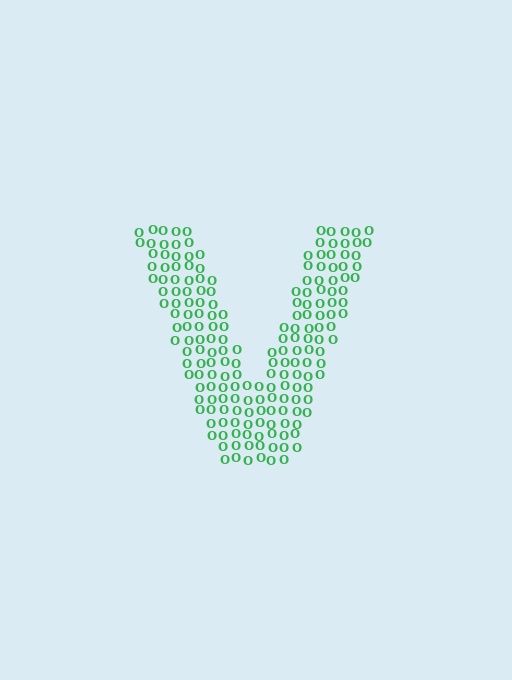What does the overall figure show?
The overall figure shows the letter V.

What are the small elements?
The small elements are letter O's.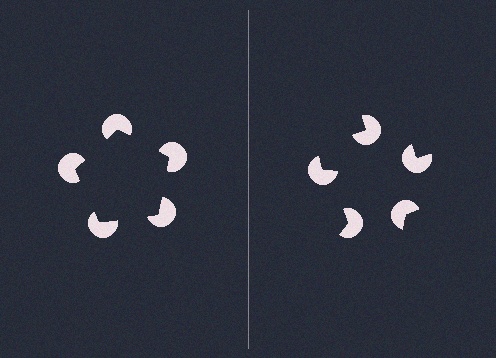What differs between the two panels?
The pac-man discs are positioned identically on both sides; only the wedge orientations differ. On the left they align to a pentagon; on the right they are misaligned.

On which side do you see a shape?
An illusory pentagon appears on the left side. On the right side the wedge cuts are rotated, so no coherent shape forms.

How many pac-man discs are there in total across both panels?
10 — 5 on each side.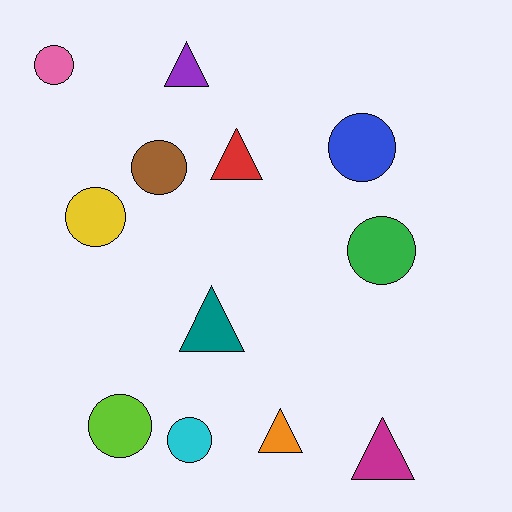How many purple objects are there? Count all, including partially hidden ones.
There is 1 purple object.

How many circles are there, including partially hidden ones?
There are 7 circles.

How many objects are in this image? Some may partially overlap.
There are 12 objects.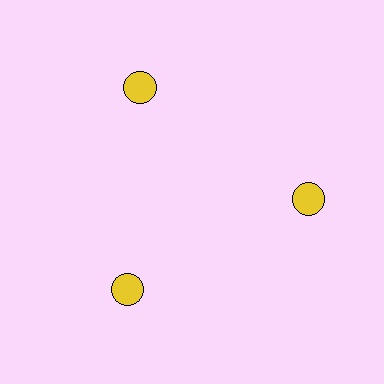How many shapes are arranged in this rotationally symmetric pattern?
There are 3 shapes, arranged in 3 groups of 1.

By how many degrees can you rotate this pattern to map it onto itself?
The pattern maps onto itself every 120 degrees of rotation.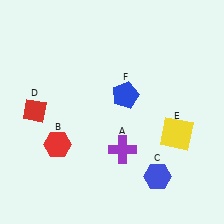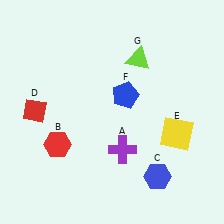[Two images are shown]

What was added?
A lime triangle (G) was added in Image 2.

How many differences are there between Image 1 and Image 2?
There is 1 difference between the two images.